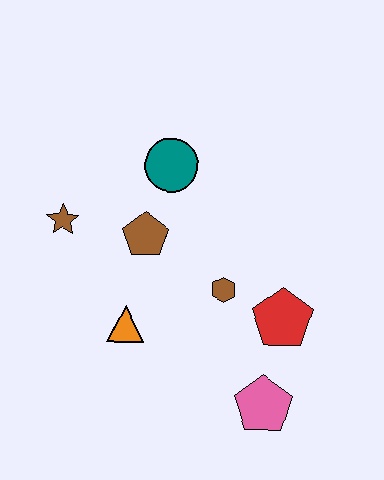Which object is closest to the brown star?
The brown pentagon is closest to the brown star.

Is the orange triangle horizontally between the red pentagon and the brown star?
Yes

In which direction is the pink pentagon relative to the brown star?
The pink pentagon is to the right of the brown star.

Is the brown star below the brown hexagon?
No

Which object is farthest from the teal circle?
The pink pentagon is farthest from the teal circle.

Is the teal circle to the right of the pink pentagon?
No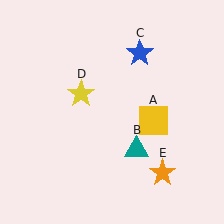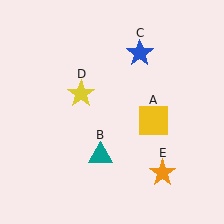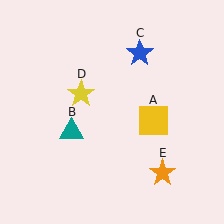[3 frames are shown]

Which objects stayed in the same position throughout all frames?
Yellow square (object A) and blue star (object C) and yellow star (object D) and orange star (object E) remained stationary.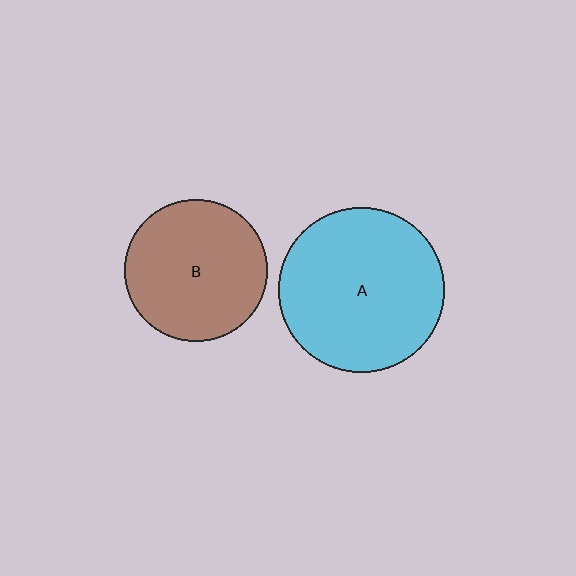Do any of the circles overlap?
No, none of the circles overlap.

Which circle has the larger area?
Circle A (cyan).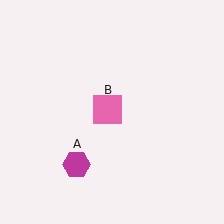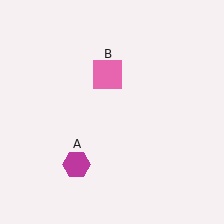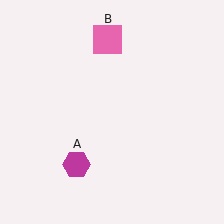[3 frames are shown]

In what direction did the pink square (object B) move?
The pink square (object B) moved up.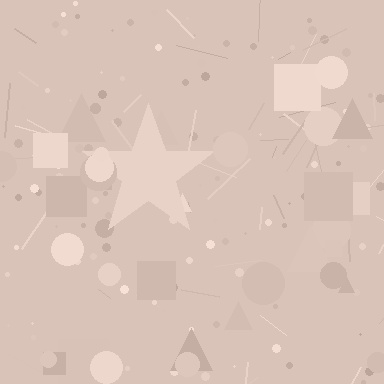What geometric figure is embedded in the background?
A star is embedded in the background.